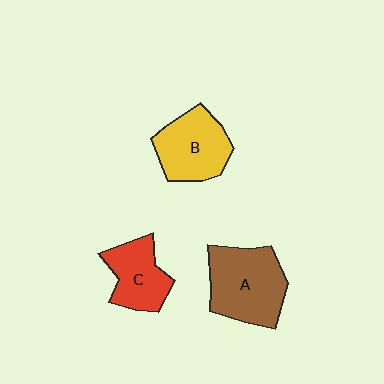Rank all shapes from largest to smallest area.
From largest to smallest: A (brown), B (yellow), C (red).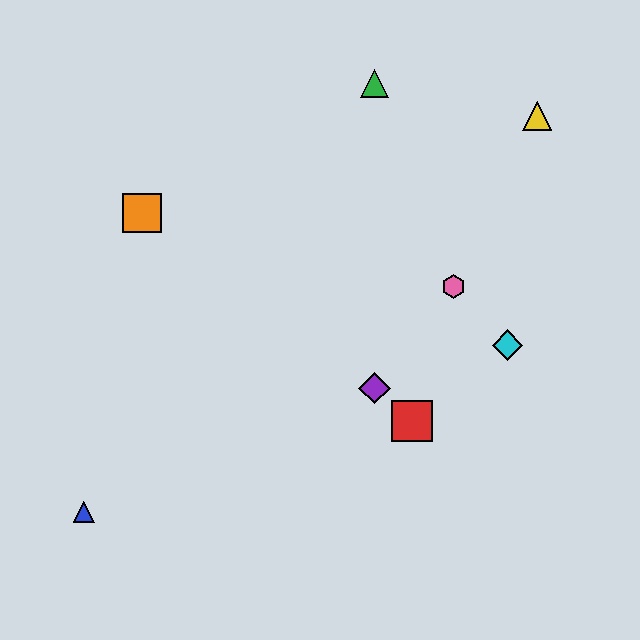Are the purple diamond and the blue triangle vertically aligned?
No, the purple diamond is at x≈374 and the blue triangle is at x≈84.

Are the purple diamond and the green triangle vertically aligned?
Yes, both are at x≈374.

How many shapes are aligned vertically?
2 shapes (the green triangle, the purple diamond) are aligned vertically.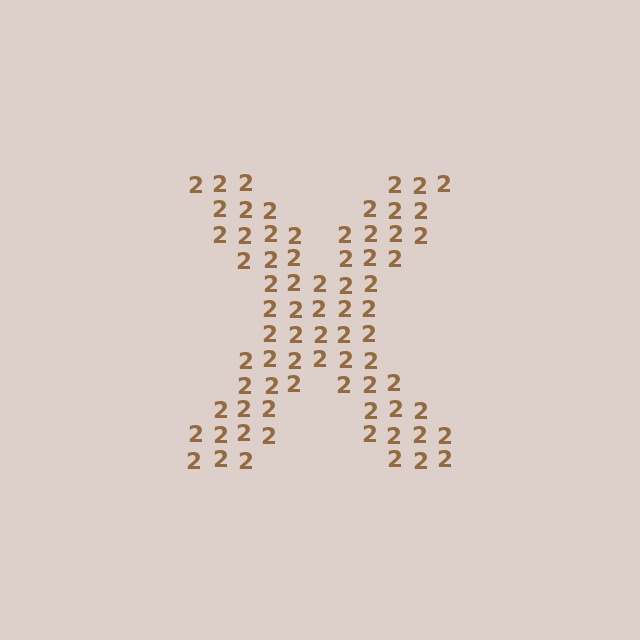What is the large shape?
The large shape is the letter X.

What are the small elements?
The small elements are digit 2's.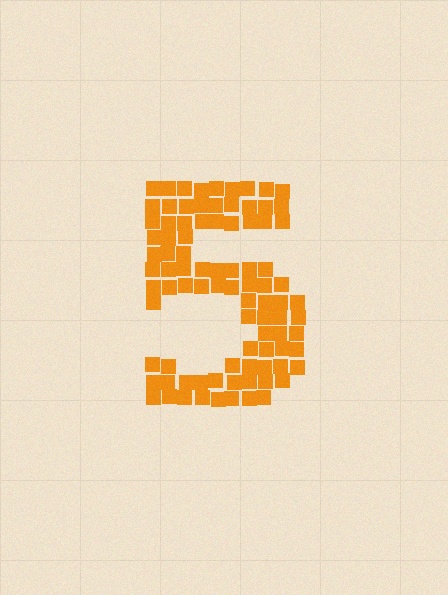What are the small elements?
The small elements are squares.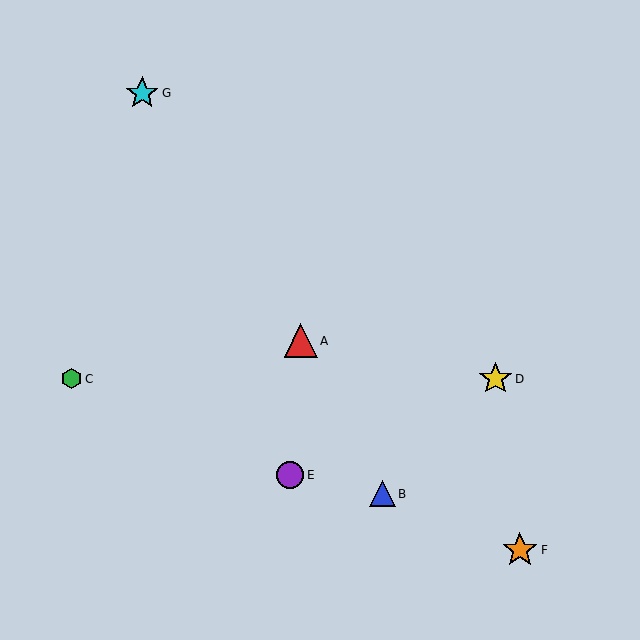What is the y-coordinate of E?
Object E is at y≈475.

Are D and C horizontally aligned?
Yes, both are at y≈379.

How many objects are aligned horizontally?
2 objects (C, D) are aligned horizontally.